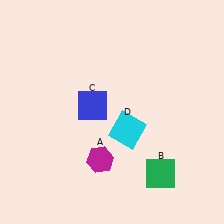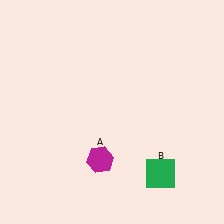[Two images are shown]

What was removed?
The blue square (C), the cyan square (D) were removed in Image 2.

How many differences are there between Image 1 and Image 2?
There are 2 differences between the two images.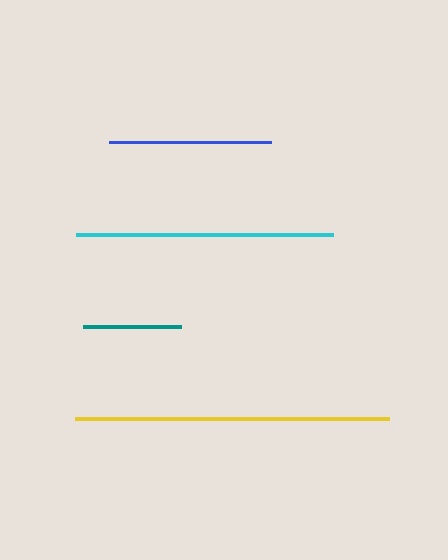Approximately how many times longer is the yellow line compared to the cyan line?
The yellow line is approximately 1.2 times the length of the cyan line.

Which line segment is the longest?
The yellow line is the longest at approximately 314 pixels.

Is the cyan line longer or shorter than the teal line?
The cyan line is longer than the teal line.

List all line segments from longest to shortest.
From longest to shortest: yellow, cyan, blue, teal.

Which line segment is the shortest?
The teal line is the shortest at approximately 97 pixels.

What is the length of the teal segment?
The teal segment is approximately 97 pixels long.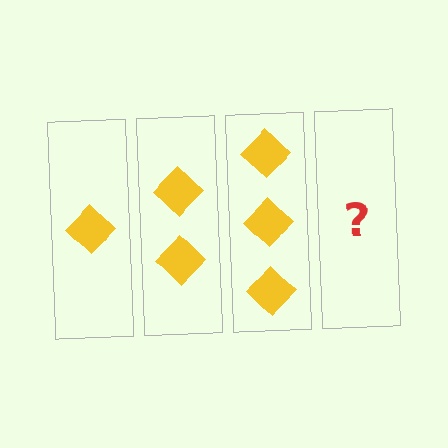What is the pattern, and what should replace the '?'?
The pattern is that each step adds one more diamond. The '?' should be 4 diamonds.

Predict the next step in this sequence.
The next step is 4 diamonds.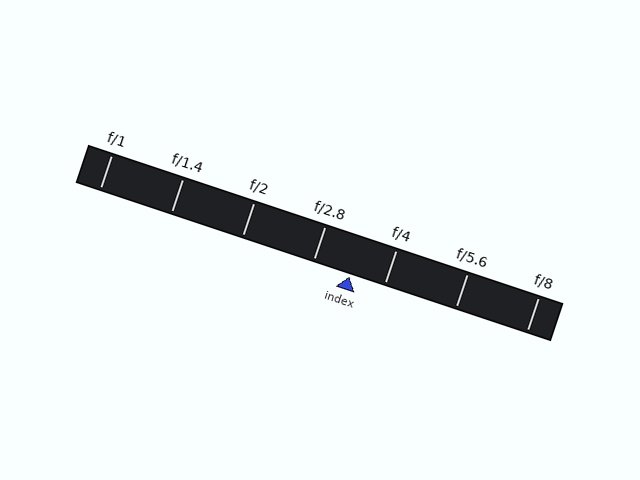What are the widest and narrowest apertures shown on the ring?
The widest aperture shown is f/1 and the narrowest is f/8.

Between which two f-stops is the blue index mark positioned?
The index mark is between f/2.8 and f/4.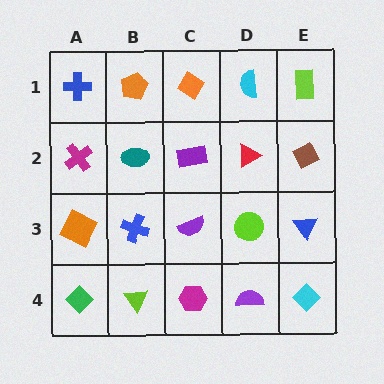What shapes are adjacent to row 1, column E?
A brown diamond (row 2, column E), a cyan semicircle (row 1, column D).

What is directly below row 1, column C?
A purple rectangle.